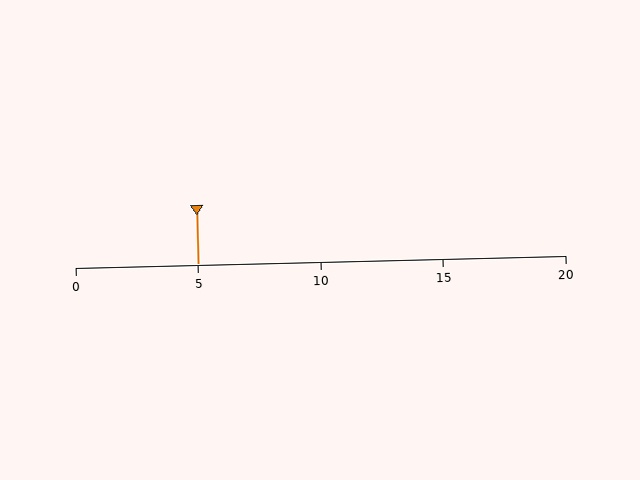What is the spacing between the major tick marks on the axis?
The major ticks are spaced 5 apart.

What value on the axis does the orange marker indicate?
The marker indicates approximately 5.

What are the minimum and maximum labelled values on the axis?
The axis runs from 0 to 20.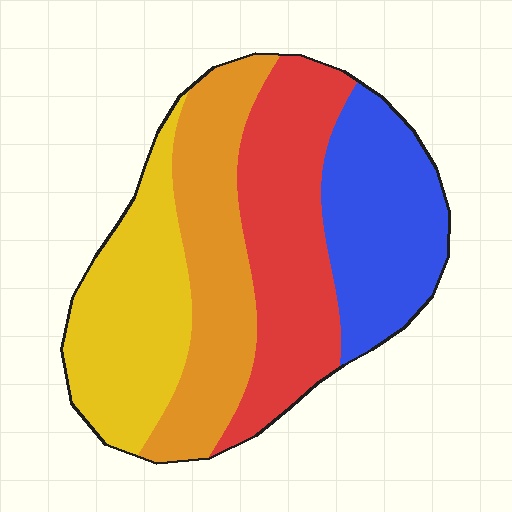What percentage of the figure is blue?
Blue takes up about one quarter (1/4) of the figure.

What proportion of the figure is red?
Red takes up about one quarter (1/4) of the figure.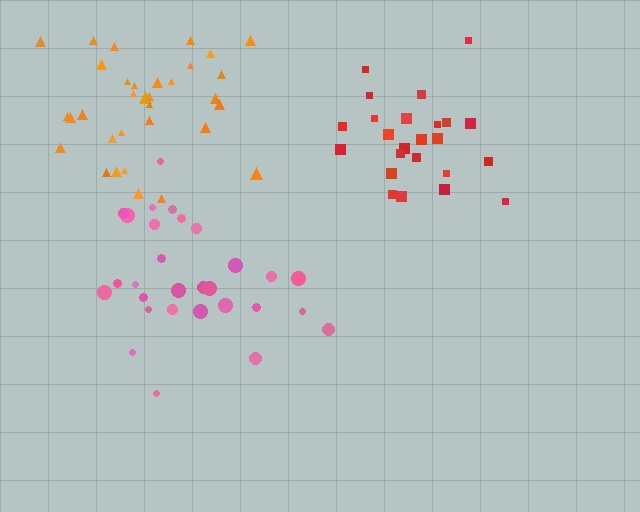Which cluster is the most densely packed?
Red.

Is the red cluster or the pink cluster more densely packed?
Red.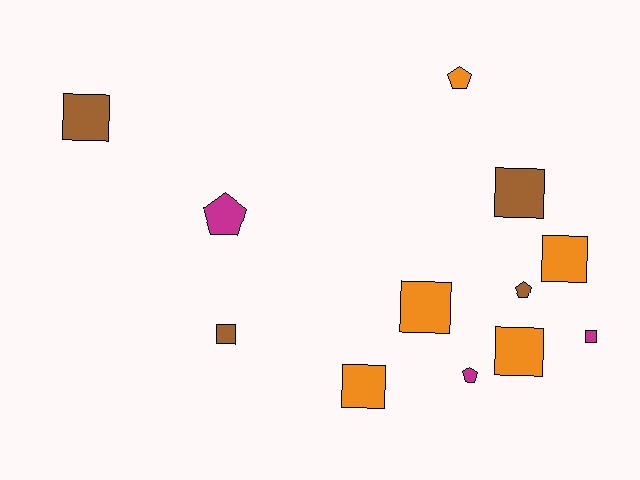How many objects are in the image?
There are 12 objects.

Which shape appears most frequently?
Square, with 8 objects.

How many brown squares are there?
There are 3 brown squares.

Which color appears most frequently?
Orange, with 5 objects.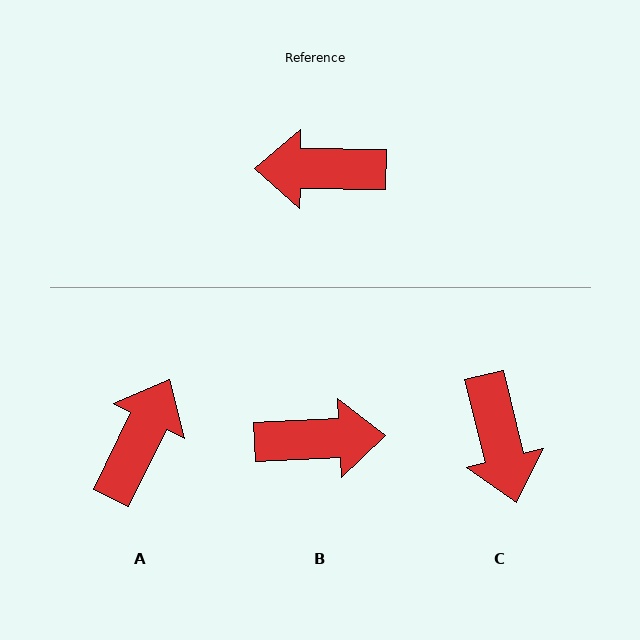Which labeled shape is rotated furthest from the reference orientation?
B, about 177 degrees away.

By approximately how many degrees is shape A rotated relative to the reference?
Approximately 116 degrees clockwise.